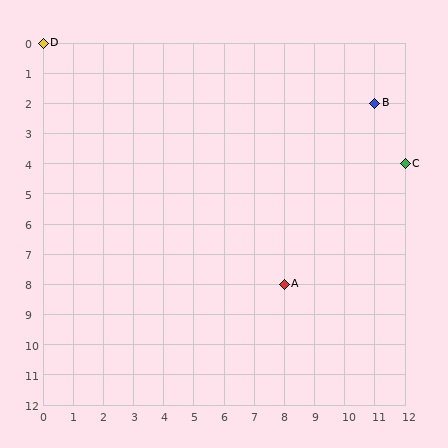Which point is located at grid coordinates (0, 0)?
Point D is at (0, 0).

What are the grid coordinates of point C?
Point C is at grid coordinates (12, 4).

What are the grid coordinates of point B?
Point B is at grid coordinates (11, 2).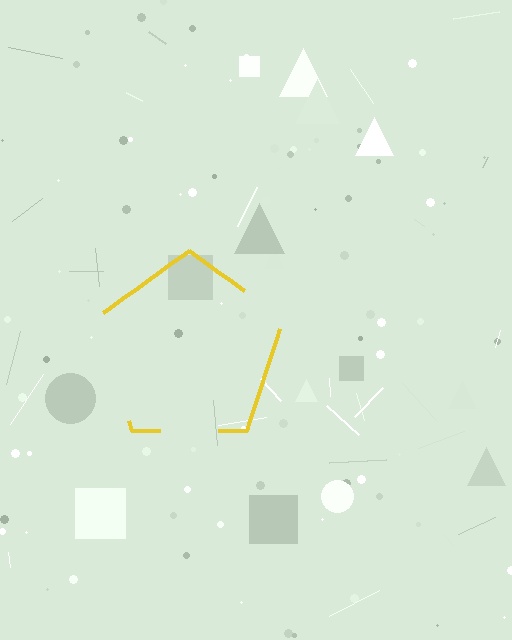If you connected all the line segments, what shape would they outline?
They would outline a pentagon.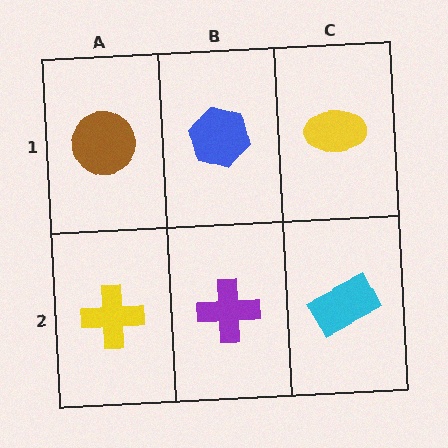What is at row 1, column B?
A blue hexagon.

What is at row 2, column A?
A yellow cross.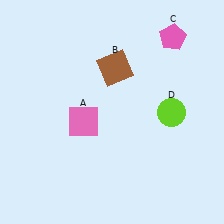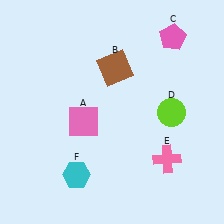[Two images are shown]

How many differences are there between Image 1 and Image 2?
There are 2 differences between the two images.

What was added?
A pink cross (E), a cyan hexagon (F) were added in Image 2.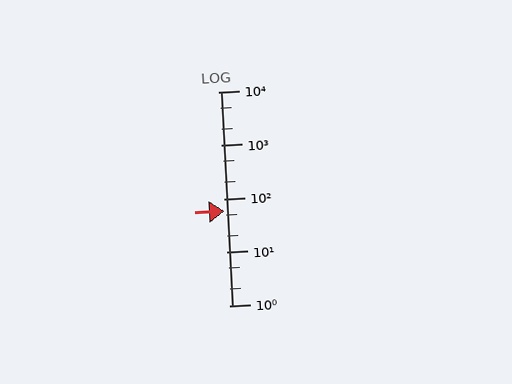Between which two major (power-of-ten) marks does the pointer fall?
The pointer is between 10 and 100.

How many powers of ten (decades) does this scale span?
The scale spans 4 decades, from 1 to 10000.